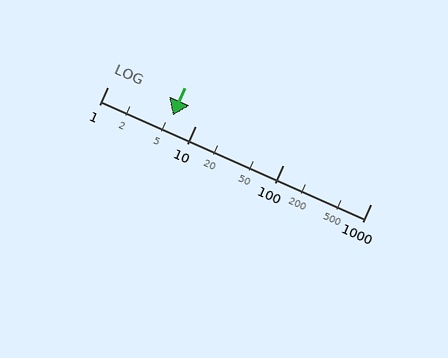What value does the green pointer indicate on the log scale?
The pointer indicates approximately 5.5.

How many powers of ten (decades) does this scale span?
The scale spans 3 decades, from 1 to 1000.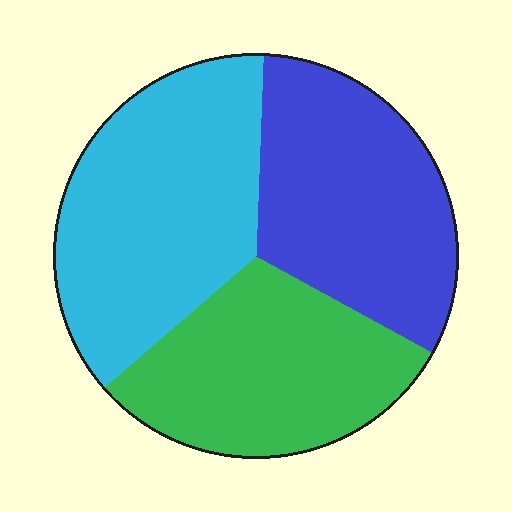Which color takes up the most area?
Cyan, at roughly 35%.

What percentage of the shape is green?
Green covers roughly 30% of the shape.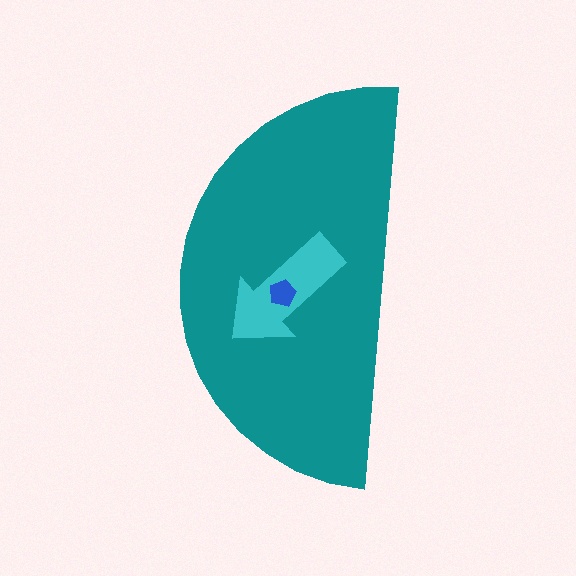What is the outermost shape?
The teal semicircle.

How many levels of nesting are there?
3.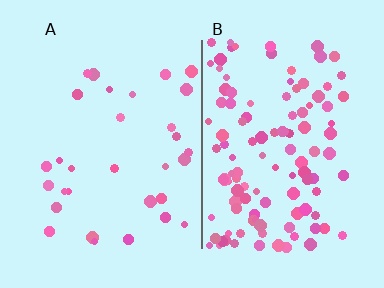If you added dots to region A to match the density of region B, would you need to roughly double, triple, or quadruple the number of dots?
Approximately quadruple.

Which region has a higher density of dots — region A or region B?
B (the right).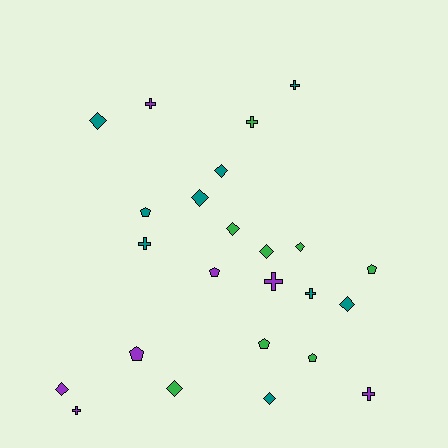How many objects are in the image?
There are 24 objects.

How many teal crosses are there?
There are 3 teal crosses.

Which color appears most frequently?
Teal, with 9 objects.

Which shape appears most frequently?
Diamond, with 10 objects.